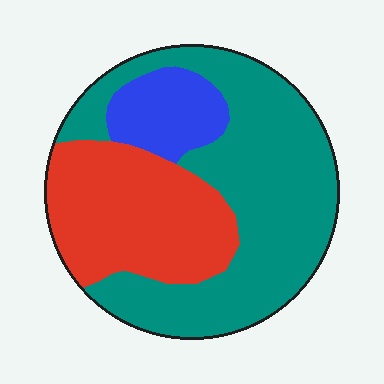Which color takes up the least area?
Blue, at roughly 10%.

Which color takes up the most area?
Teal, at roughly 55%.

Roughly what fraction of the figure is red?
Red covers about 30% of the figure.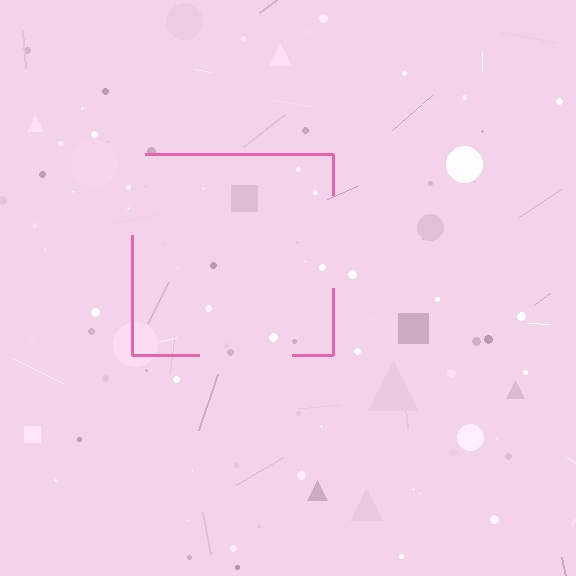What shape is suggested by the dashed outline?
The dashed outline suggests a square.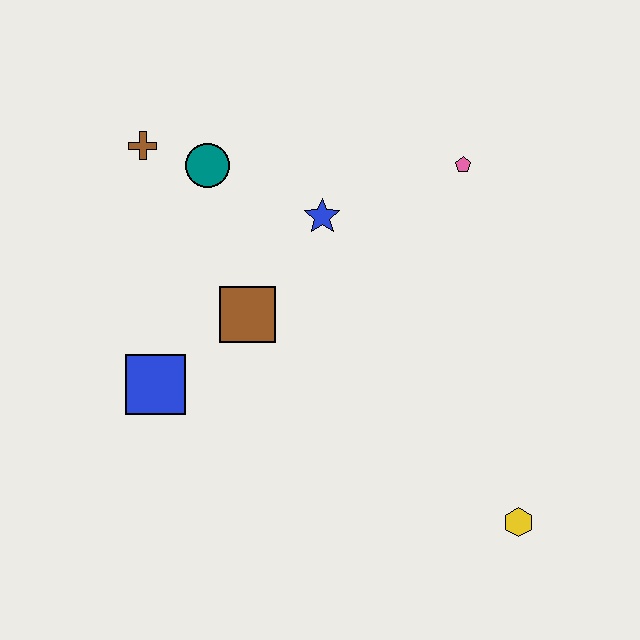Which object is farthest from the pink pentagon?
The blue square is farthest from the pink pentagon.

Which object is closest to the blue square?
The brown square is closest to the blue square.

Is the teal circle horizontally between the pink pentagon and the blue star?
No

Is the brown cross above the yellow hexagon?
Yes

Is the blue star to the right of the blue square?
Yes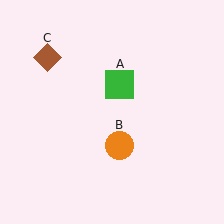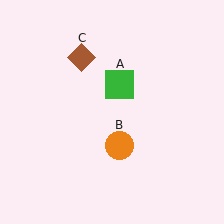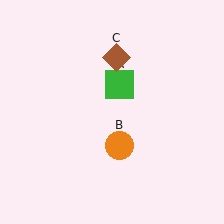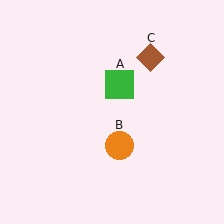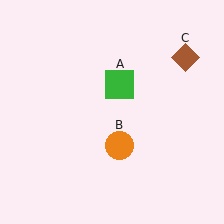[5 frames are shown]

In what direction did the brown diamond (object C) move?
The brown diamond (object C) moved right.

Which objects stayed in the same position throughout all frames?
Green square (object A) and orange circle (object B) remained stationary.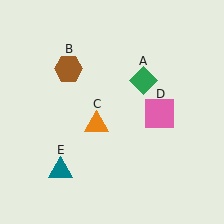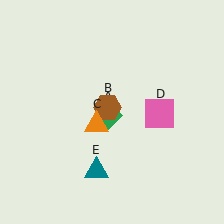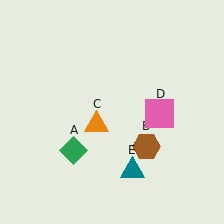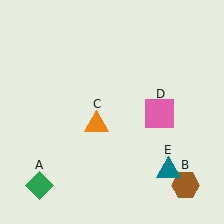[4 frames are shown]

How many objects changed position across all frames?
3 objects changed position: green diamond (object A), brown hexagon (object B), teal triangle (object E).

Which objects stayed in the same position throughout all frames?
Orange triangle (object C) and pink square (object D) remained stationary.